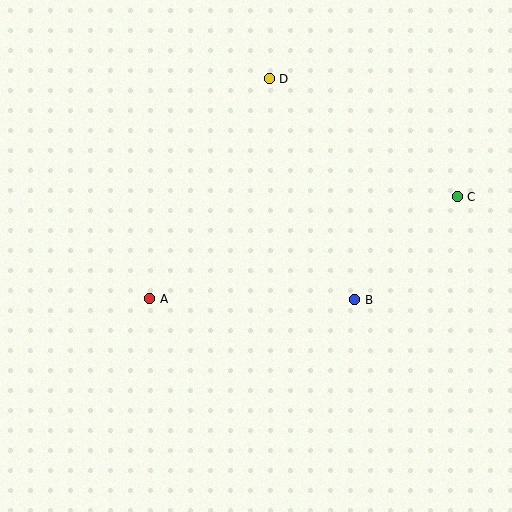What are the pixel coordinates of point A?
Point A is at (150, 299).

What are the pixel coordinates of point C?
Point C is at (457, 197).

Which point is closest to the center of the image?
Point B at (355, 300) is closest to the center.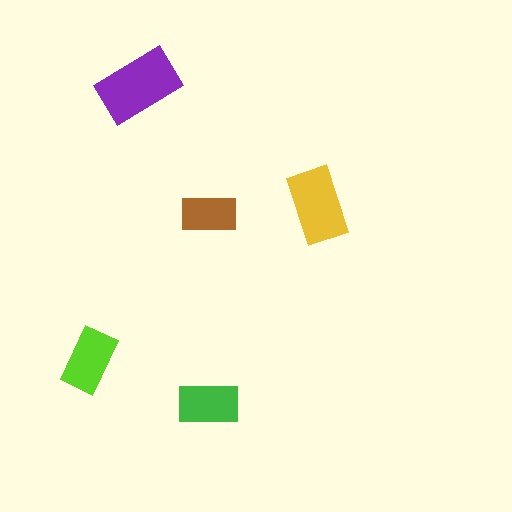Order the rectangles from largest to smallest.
the purple one, the yellow one, the lime one, the green one, the brown one.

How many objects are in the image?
There are 5 objects in the image.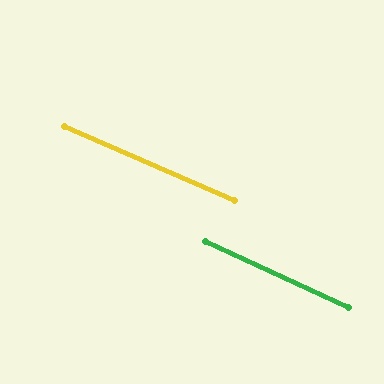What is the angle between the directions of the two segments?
Approximately 1 degree.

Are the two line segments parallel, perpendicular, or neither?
Parallel — their directions differ by only 1.2°.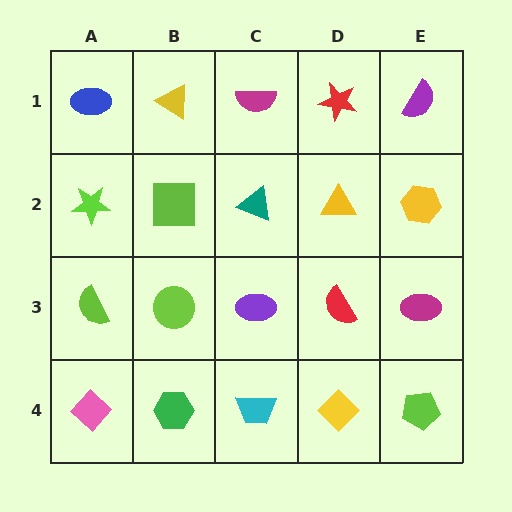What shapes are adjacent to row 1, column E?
A yellow hexagon (row 2, column E), a red star (row 1, column D).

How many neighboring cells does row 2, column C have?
4.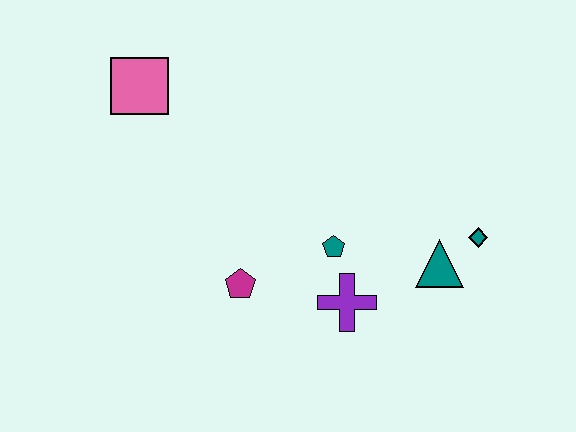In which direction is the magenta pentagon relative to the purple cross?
The magenta pentagon is to the left of the purple cross.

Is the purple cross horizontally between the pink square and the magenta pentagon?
No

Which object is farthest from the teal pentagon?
The pink square is farthest from the teal pentagon.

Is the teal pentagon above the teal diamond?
No